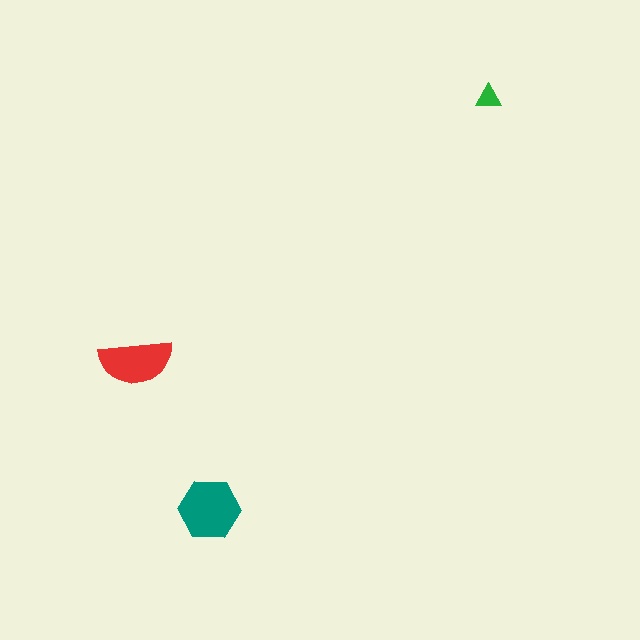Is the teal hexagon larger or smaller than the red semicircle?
Larger.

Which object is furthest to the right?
The green triangle is rightmost.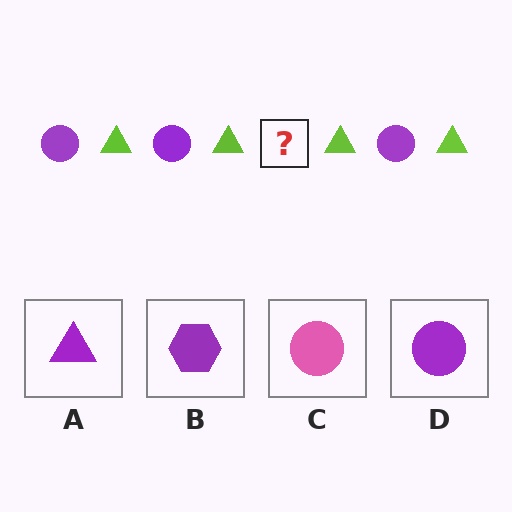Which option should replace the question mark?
Option D.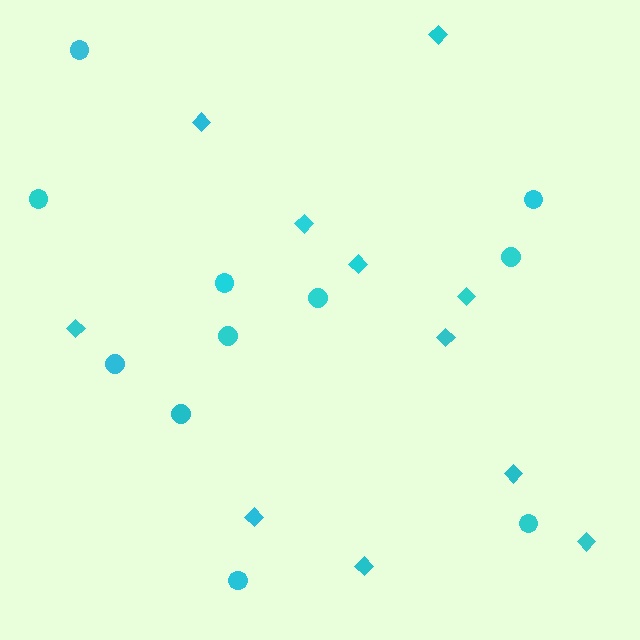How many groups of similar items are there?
There are 2 groups: one group of diamonds (11) and one group of circles (11).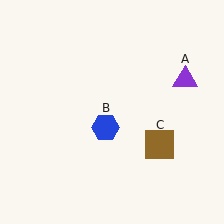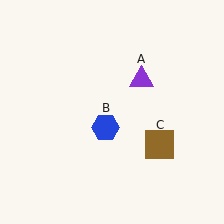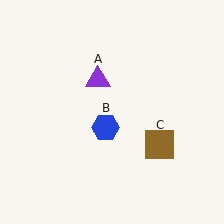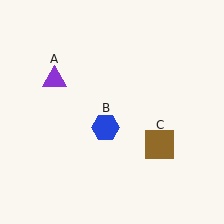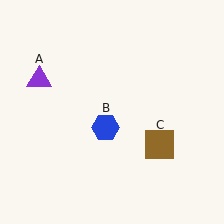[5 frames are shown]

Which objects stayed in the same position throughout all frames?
Blue hexagon (object B) and brown square (object C) remained stationary.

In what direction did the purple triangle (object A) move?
The purple triangle (object A) moved left.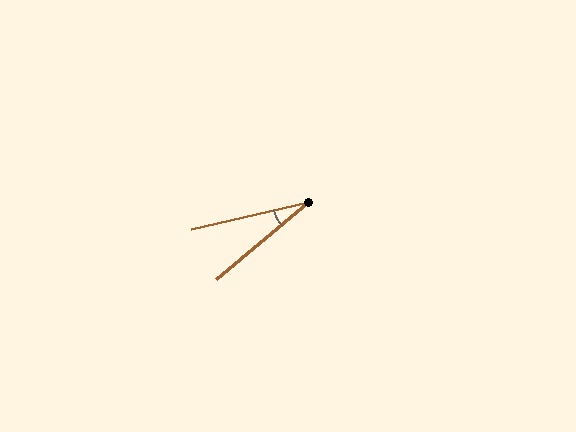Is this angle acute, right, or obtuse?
It is acute.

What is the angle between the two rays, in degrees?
Approximately 27 degrees.